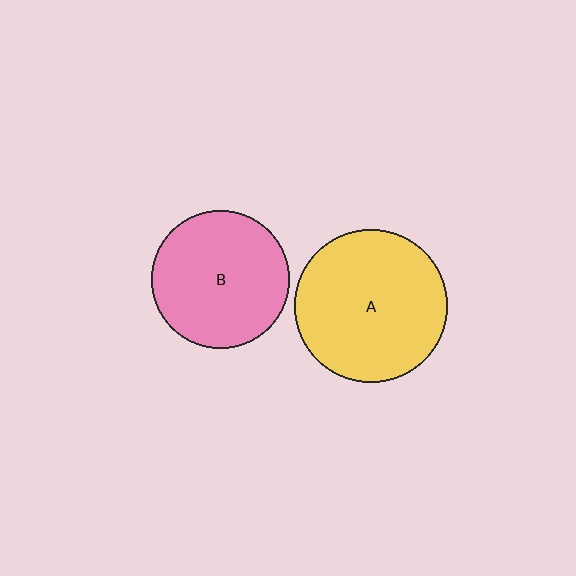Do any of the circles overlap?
No, none of the circles overlap.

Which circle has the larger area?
Circle A (yellow).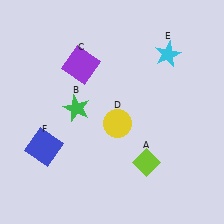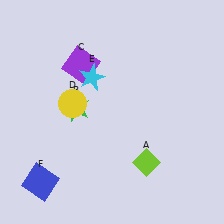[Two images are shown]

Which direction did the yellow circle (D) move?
The yellow circle (D) moved left.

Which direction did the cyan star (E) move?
The cyan star (E) moved left.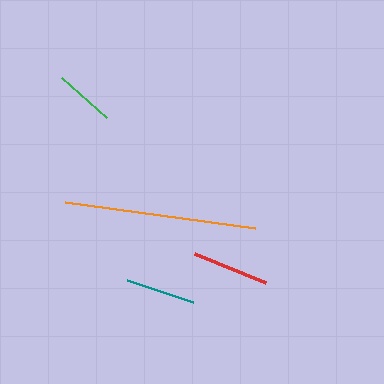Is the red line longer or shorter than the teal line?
The red line is longer than the teal line.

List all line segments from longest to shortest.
From longest to shortest: orange, red, teal, green.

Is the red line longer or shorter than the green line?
The red line is longer than the green line.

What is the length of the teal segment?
The teal segment is approximately 70 pixels long.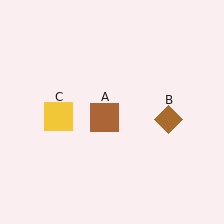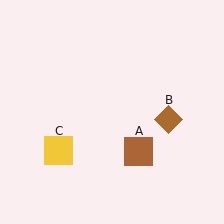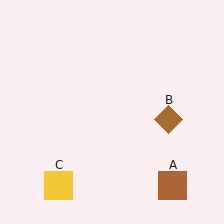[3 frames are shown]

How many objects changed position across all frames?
2 objects changed position: brown square (object A), yellow square (object C).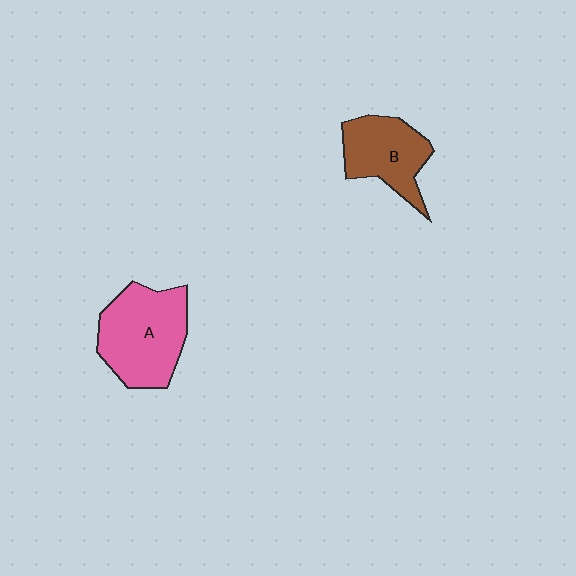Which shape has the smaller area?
Shape B (brown).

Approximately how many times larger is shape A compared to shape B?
Approximately 1.4 times.